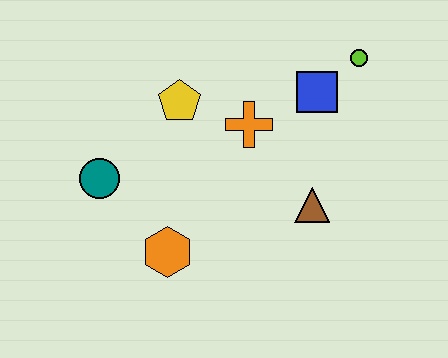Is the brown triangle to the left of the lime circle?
Yes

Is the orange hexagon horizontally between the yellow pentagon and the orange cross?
No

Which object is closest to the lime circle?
The blue square is closest to the lime circle.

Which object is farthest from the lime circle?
The teal circle is farthest from the lime circle.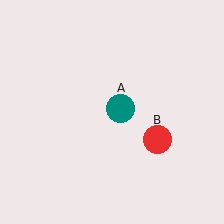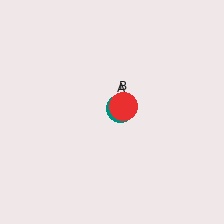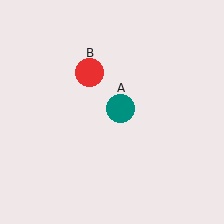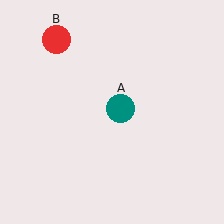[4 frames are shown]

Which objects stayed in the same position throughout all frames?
Teal circle (object A) remained stationary.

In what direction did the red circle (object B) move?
The red circle (object B) moved up and to the left.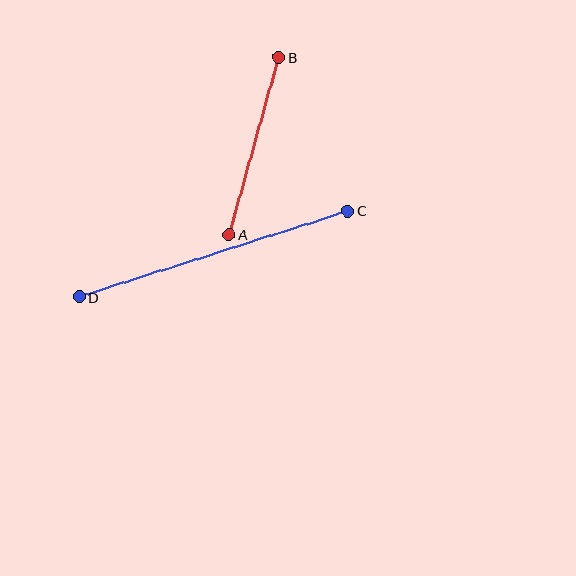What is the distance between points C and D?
The distance is approximately 283 pixels.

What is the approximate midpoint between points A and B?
The midpoint is at approximately (254, 146) pixels.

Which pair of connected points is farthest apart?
Points C and D are farthest apart.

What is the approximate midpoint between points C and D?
The midpoint is at approximately (213, 254) pixels.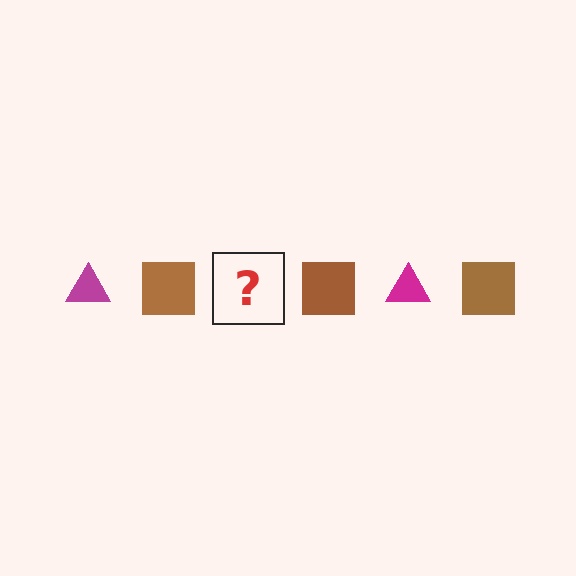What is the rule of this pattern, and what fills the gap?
The rule is that the pattern alternates between magenta triangle and brown square. The gap should be filled with a magenta triangle.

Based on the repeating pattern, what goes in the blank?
The blank should be a magenta triangle.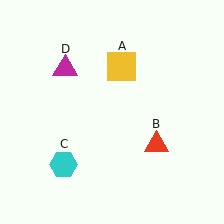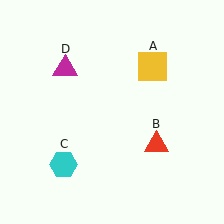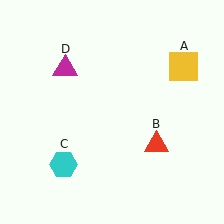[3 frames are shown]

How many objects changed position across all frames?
1 object changed position: yellow square (object A).